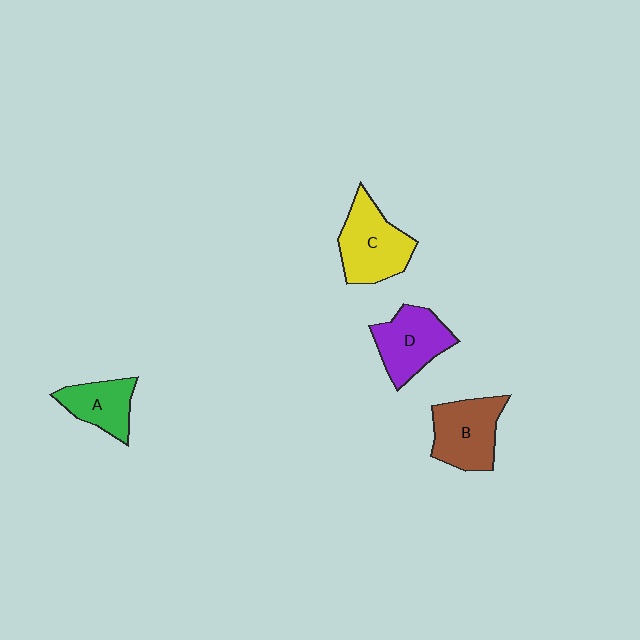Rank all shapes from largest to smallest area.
From largest to smallest: C (yellow), B (brown), D (purple), A (green).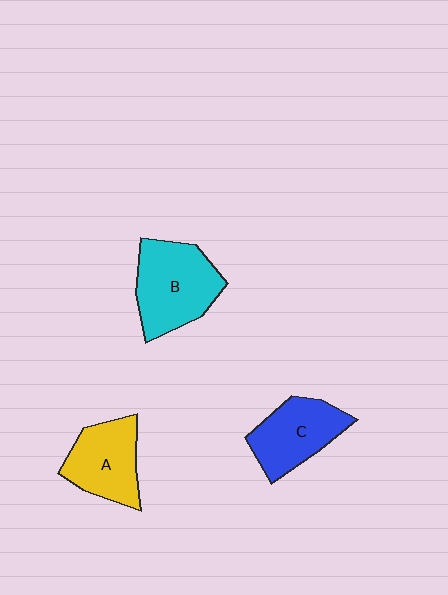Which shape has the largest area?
Shape B (cyan).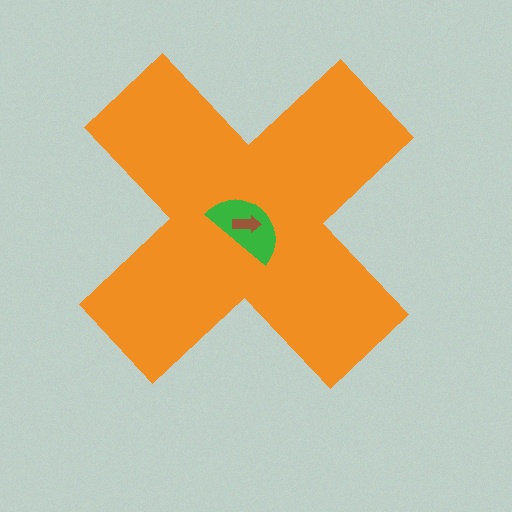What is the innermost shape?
The brown arrow.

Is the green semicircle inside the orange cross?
Yes.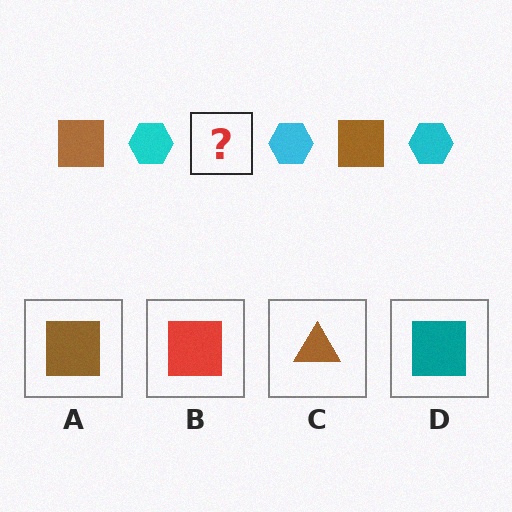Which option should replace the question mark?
Option A.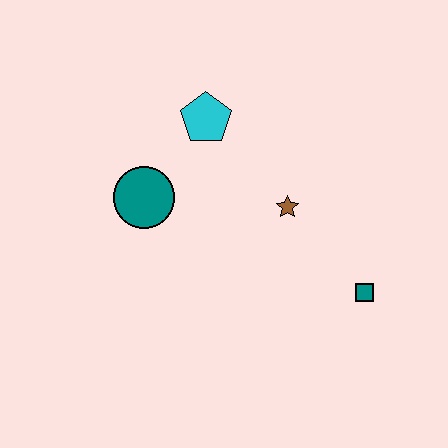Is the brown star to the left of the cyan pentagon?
No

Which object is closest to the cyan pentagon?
The teal circle is closest to the cyan pentagon.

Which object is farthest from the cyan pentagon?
The teal square is farthest from the cyan pentagon.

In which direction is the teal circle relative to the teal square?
The teal circle is to the left of the teal square.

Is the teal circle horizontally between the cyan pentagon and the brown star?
No